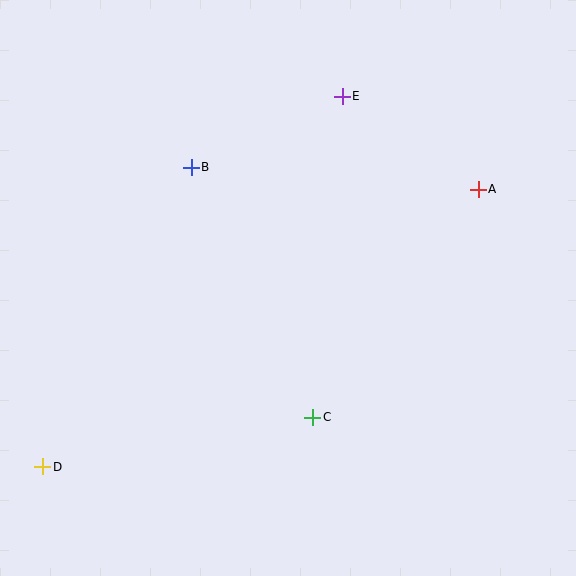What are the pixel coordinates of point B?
Point B is at (191, 167).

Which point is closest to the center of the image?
Point C at (313, 417) is closest to the center.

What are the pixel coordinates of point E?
Point E is at (342, 96).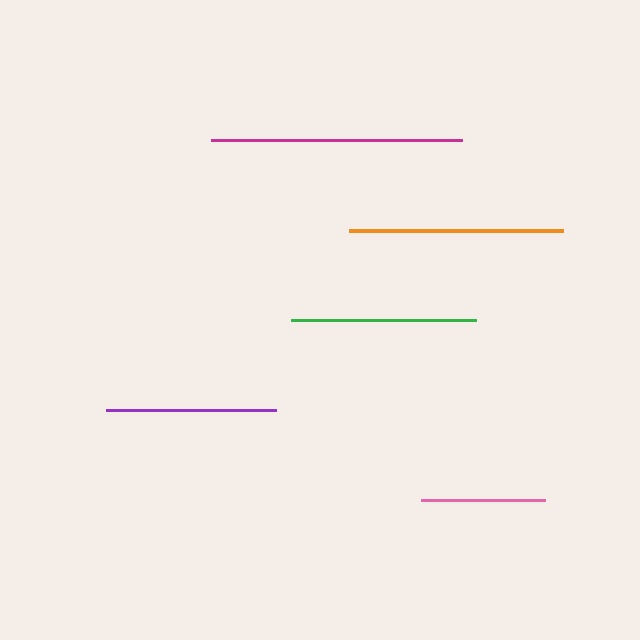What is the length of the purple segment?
The purple segment is approximately 170 pixels long.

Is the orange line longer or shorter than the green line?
The orange line is longer than the green line.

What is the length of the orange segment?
The orange segment is approximately 214 pixels long.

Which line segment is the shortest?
The pink line is the shortest at approximately 125 pixels.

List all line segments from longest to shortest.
From longest to shortest: magenta, orange, green, purple, pink.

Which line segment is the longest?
The magenta line is the longest at approximately 251 pixels.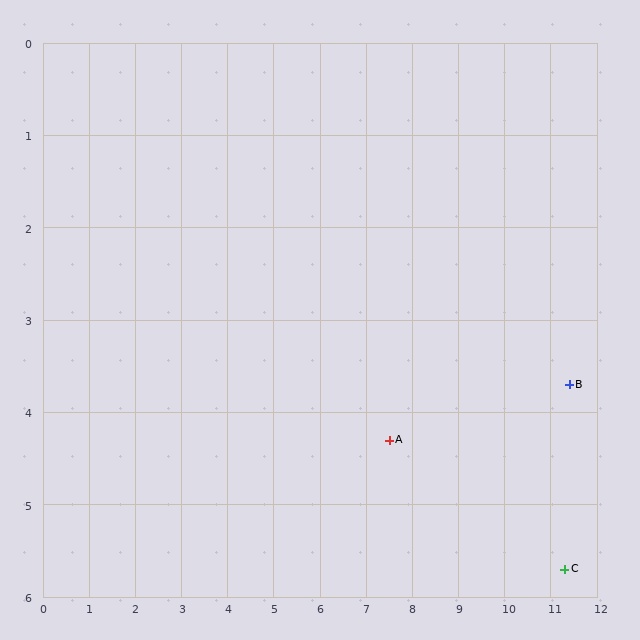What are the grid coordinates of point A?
Point A is at approximately (7.5, 4.3).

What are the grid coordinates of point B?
Point B is at approximately (11.4, 3.7).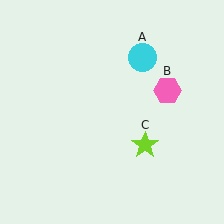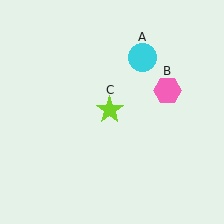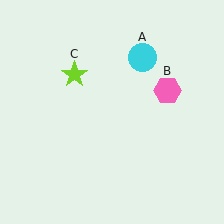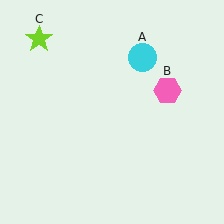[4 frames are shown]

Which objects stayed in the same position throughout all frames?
Cyan circle (object A) and pink hexagon (object B) remained stationary.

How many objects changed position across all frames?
1 object changed position: lime star (object C).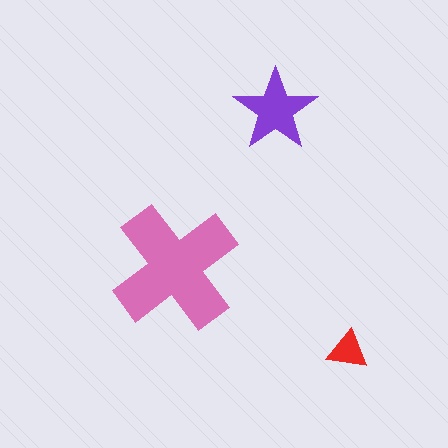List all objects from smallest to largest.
The red triangle, the purple star, the pink cross.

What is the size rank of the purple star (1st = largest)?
2nd.